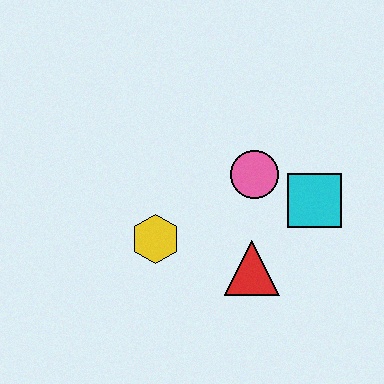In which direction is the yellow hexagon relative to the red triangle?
The yellow hexagon is to the left of the red triangle.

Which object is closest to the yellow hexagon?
The red triangle is closest to the yellow hexagon.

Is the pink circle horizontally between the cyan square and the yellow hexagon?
Yes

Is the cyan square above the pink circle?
No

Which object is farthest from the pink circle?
The yellow hexagon is farthest from the pink circle.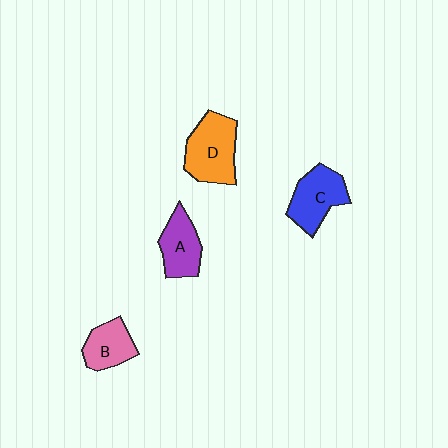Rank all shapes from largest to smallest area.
From largest to smallest: D (orange), C (blue), A (purple), B (pink).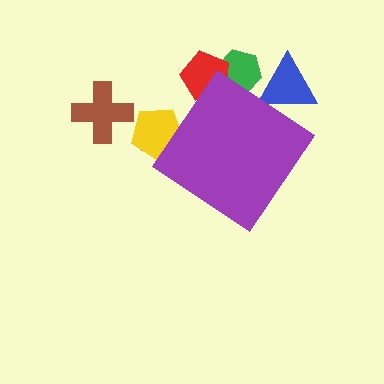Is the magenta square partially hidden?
Yes, the magenta square is partially hidden behind the purple diamond.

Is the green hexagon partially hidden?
Yes, the green hexagon is partially hidden behind the purple diamond.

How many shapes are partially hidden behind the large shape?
5 shapes are partially hidden.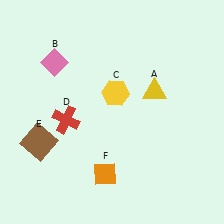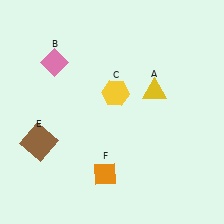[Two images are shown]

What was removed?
The red cross (D) was removed in Image 2.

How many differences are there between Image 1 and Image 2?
There is 1 difference between the two images.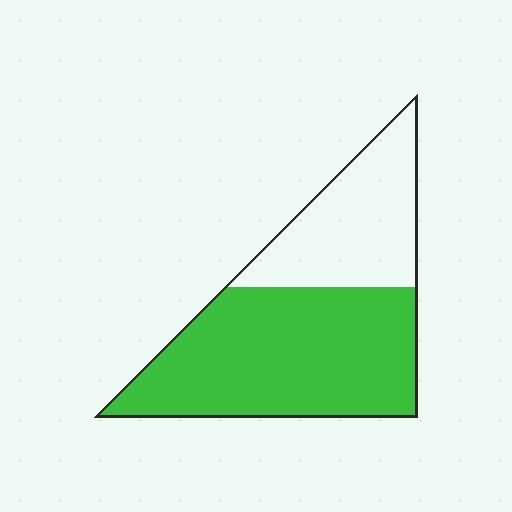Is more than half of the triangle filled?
Yes.